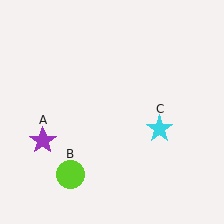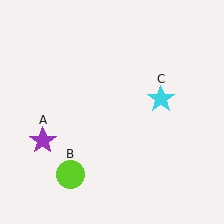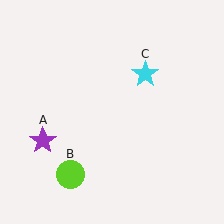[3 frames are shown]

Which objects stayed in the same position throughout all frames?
Purple star (object A) and lime circle (object B) remained stationary.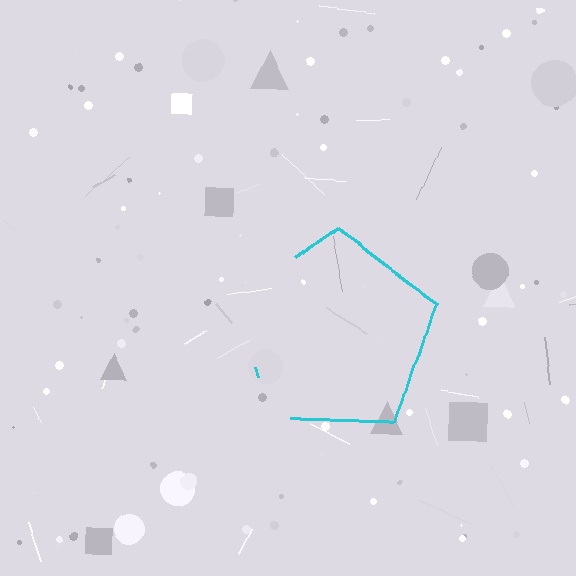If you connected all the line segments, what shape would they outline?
They would outline a pentagon.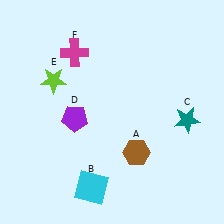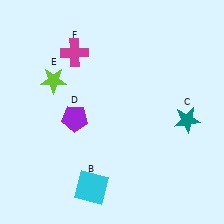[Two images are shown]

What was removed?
The brown hexagon (A) was removed in Image 2.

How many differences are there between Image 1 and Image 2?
There is 1 difference between the two images.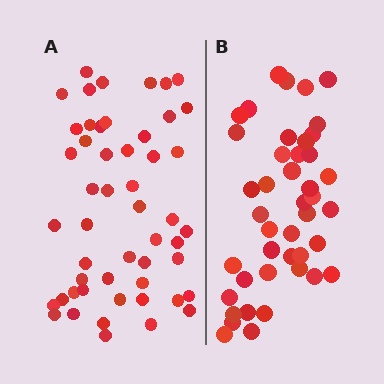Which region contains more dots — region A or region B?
Region A (the left region) has more dots.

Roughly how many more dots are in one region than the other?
Region A has roughly 8 or so more dots than region B.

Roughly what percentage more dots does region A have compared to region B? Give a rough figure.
About 20% more.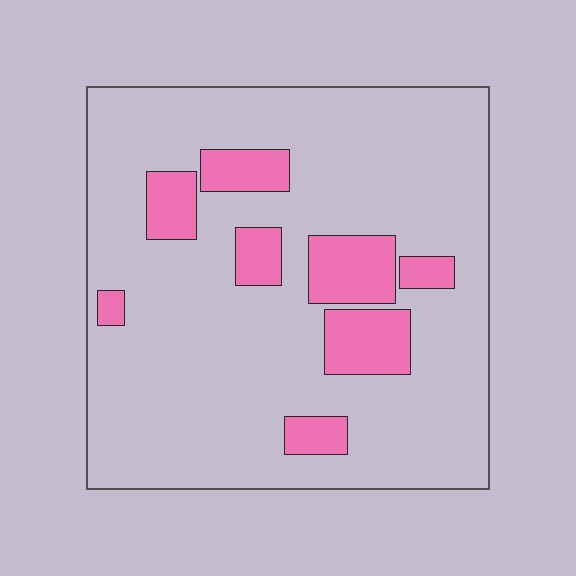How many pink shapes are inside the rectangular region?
8.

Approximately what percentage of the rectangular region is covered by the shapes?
Approximately 15%.